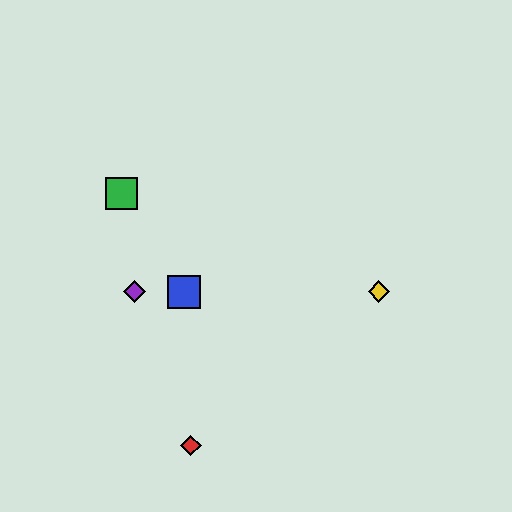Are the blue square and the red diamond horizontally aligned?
No, the blue square is at y≈292 and the red diamond is at y≈446.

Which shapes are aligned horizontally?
The blue square, the yellow diamond, the purple diamond are aligned horizontally.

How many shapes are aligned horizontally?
3 shapes (the blue square, the yellow diamond, the purple diamond) are aligned horizontally.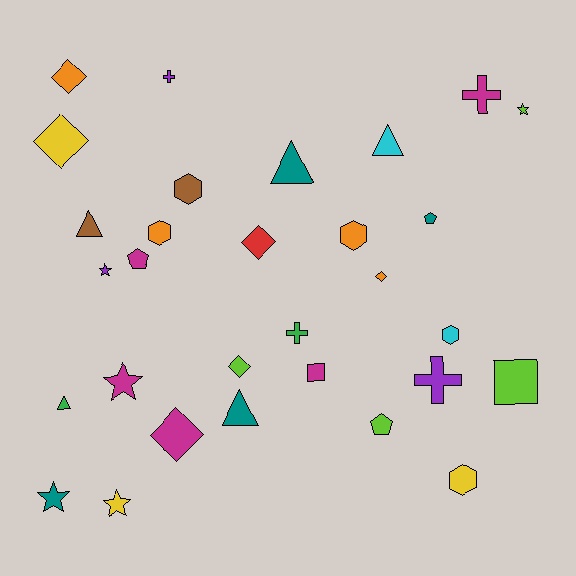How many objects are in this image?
There are 30 objects.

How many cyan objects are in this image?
There are 2 cyan objects.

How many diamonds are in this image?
There are 6 diamonds.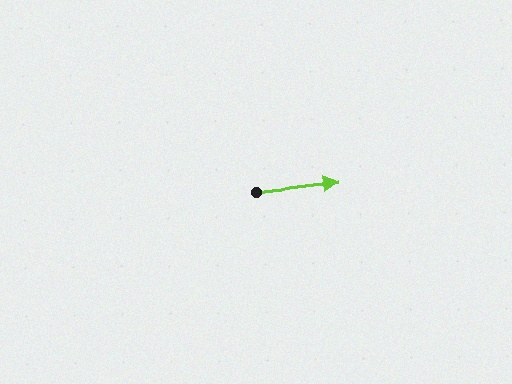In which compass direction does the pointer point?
East.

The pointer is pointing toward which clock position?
Roughly 3 o'clock.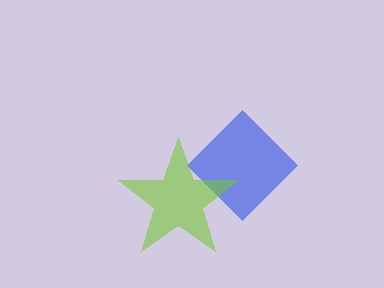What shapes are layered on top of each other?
The layered shapes are: a blue diamond, a lime star.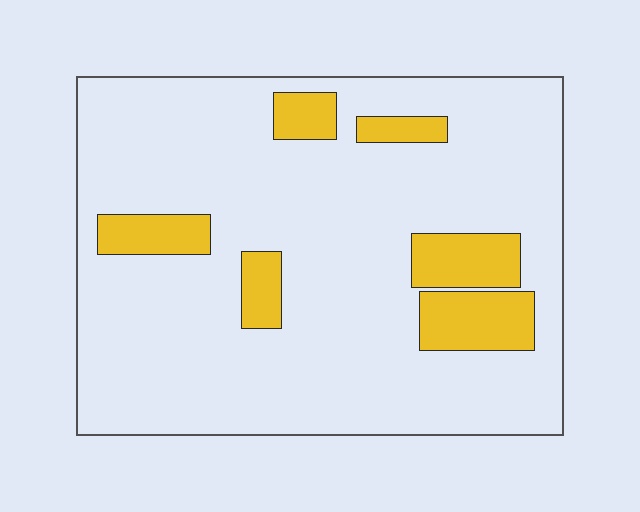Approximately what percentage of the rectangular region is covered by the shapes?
Approximately 15%.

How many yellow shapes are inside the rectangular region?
6.